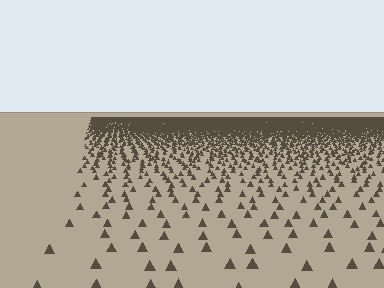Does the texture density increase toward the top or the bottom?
Density increases toward the top.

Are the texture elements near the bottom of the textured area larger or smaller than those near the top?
Larger. Near the bottom, elements are closer to the viewer and appear at a bigger on-screen size.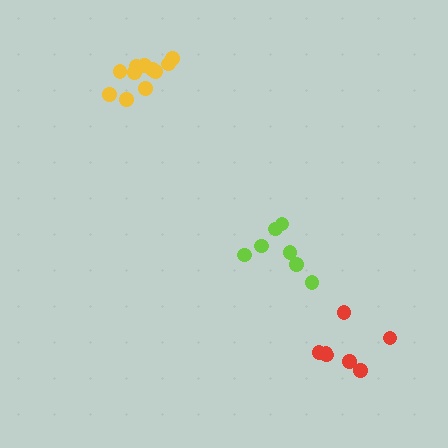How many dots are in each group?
Group 1: 7 dots, Group 2: 11 dots, Group 3: 7 dots (25 total).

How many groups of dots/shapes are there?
There are 3 groups.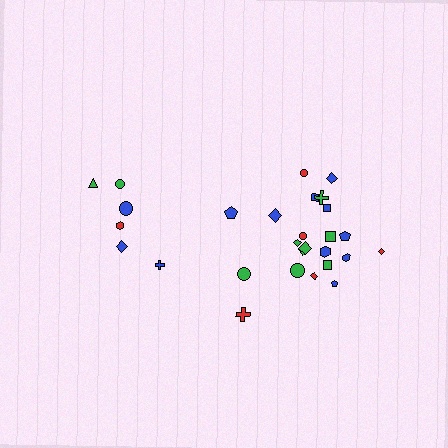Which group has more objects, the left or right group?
The right group.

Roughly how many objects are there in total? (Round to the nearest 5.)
Roughly 30 objects in total.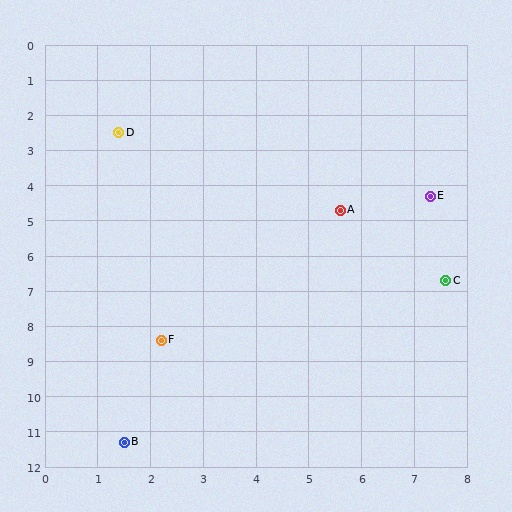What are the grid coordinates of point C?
Point C is at approximately (7.6, 6.7).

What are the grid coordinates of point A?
Point A is at approximately (5.6, 4.7).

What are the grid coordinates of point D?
Point D is at approximately (1.4, 2.5).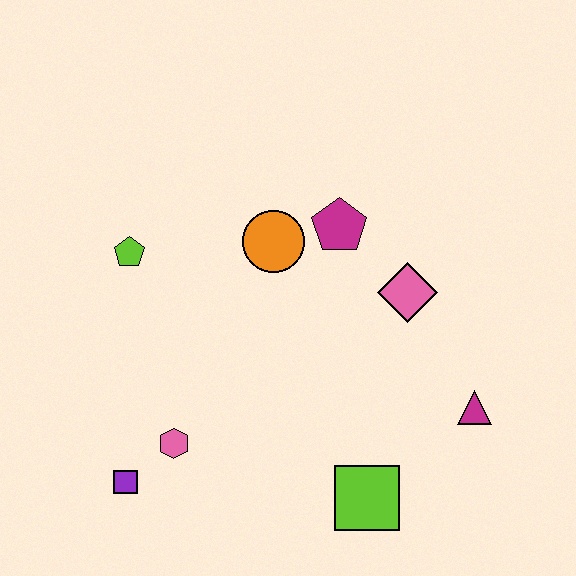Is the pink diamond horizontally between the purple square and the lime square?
No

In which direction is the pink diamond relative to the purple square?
The pink diamond is to the right of the purple square.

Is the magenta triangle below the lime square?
No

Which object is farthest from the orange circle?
The purple square is farthest from the orange circle.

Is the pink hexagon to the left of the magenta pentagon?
Yes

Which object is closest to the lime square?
The magenta triangle is closest to the lime square.